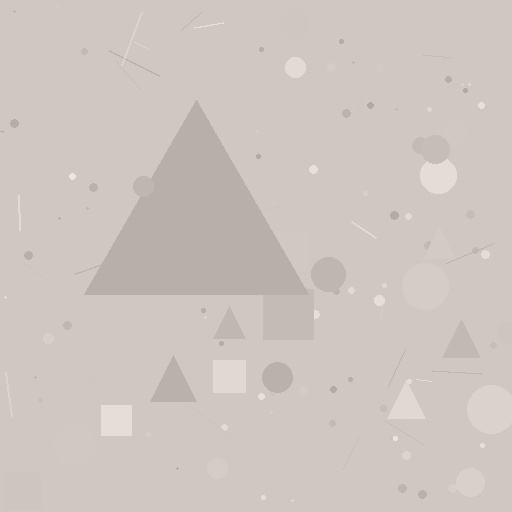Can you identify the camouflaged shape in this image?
The camouflaged shape is a triangle.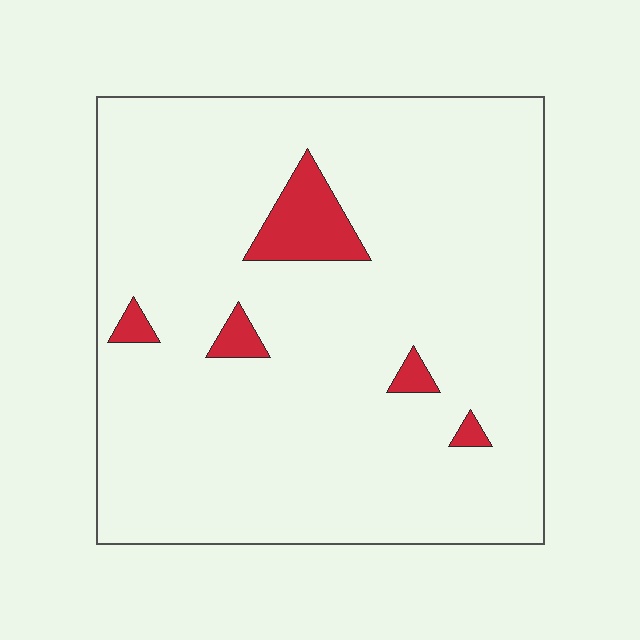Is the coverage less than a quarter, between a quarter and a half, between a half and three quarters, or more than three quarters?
Less than a quarter.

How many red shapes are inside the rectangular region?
5.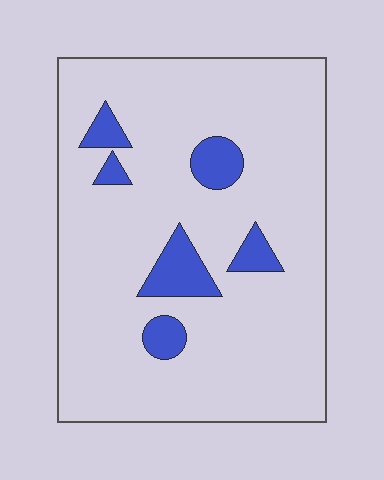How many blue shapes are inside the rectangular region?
6.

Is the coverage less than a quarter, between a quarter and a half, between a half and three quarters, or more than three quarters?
Less than a quarter.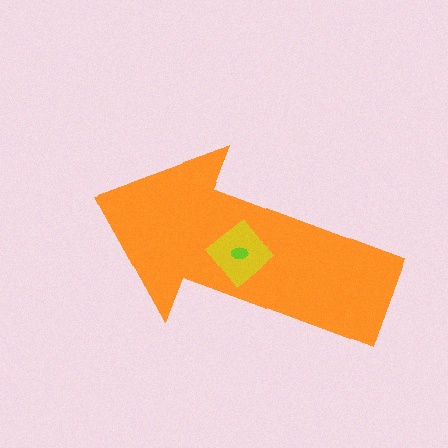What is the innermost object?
The lime ellipse.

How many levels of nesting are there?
3.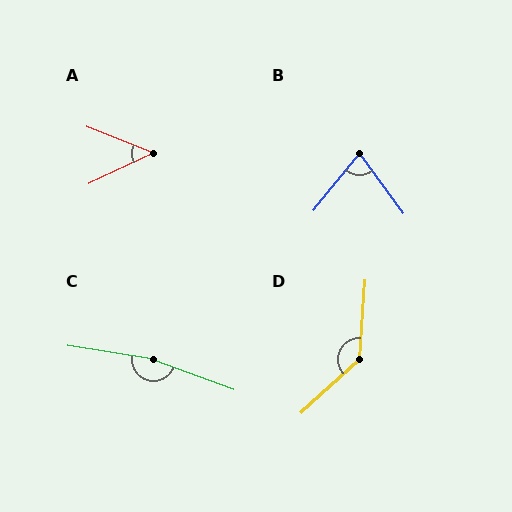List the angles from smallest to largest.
A (47°), B (75°), D (137°), C (169°).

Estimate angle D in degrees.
Approximately 137 degrees.